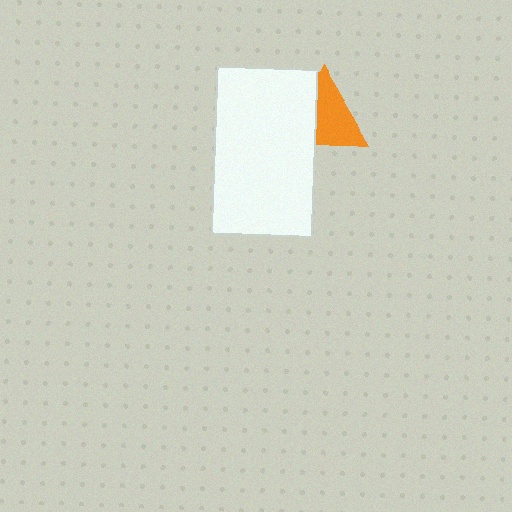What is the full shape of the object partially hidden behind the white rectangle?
The partially hidden object is an orange triangle.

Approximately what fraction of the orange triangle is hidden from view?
Roughly 38% of the orange triangle is hidden behind the white rectangle.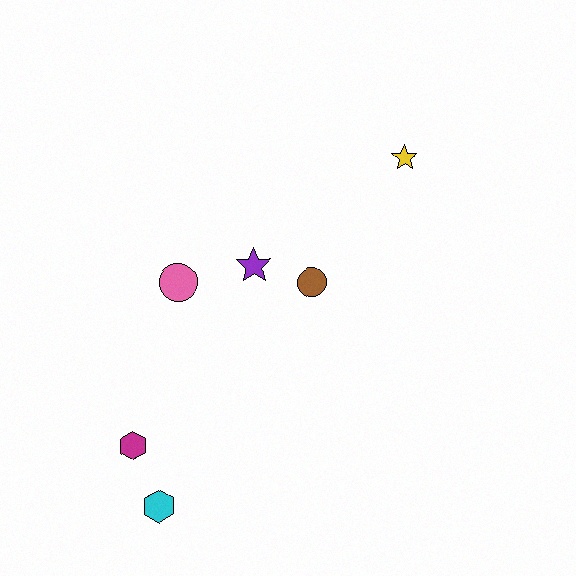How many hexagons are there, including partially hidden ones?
There are 2 hexagons.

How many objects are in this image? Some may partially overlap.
There are 6 objects.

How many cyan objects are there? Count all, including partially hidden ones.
There is 1 cyan object.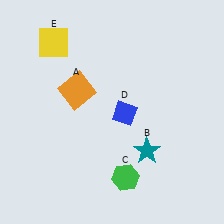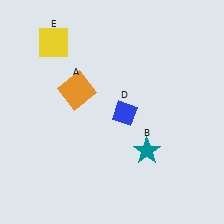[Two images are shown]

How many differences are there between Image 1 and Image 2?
There is 1 difference between the two images.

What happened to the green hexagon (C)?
The green hexagon (C) was removed in Image 2. It was in the bottom-right area of Image 1.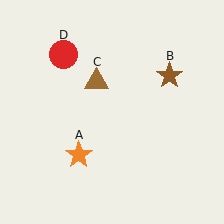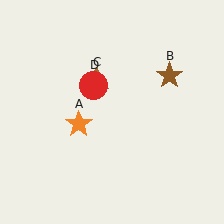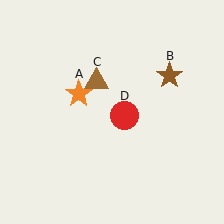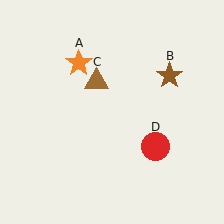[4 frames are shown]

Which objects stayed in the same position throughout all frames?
Brown star (object B) and brown triangle (object C) remained stationary.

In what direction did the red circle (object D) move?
The red circle (object D) moved down and to the right.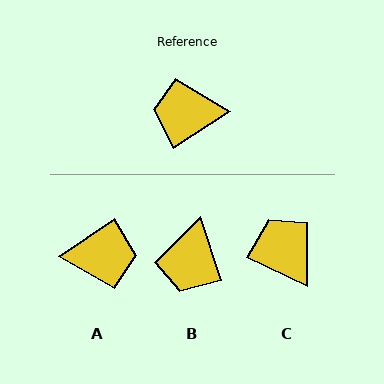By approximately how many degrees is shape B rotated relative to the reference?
Approximately 76 degrees counter-clockwise.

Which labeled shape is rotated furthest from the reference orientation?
A, about 178 degrees away.